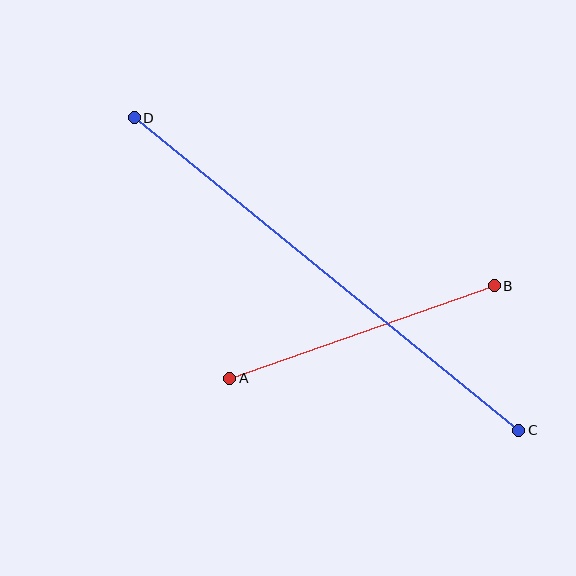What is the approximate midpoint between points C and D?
The midpoint is at approximately (327, 274) pixels.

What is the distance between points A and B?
The distance is approximately 280 pixels.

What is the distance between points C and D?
The distance is approximately 495 pixels.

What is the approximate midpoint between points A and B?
The midpoint is at approximately (362, 332) pixels.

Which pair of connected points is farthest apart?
Points C and D are farthest apart.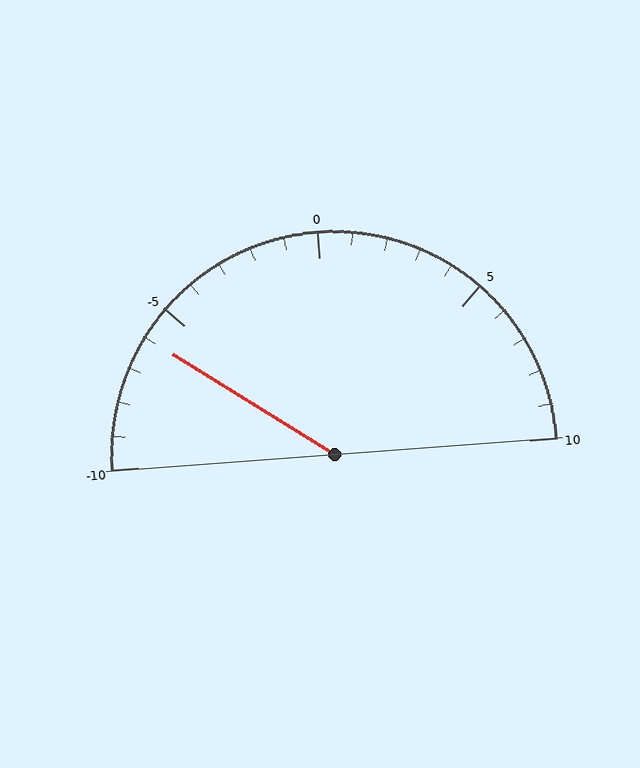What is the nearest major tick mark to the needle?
The nearest major tick mark is -5.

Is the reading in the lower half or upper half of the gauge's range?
The reading is in the lower half of the range (-10 to 10).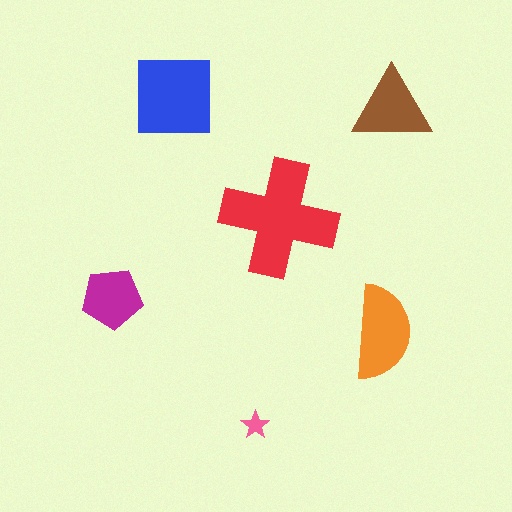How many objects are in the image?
There are 6 objects in the image.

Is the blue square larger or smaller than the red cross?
Smaller.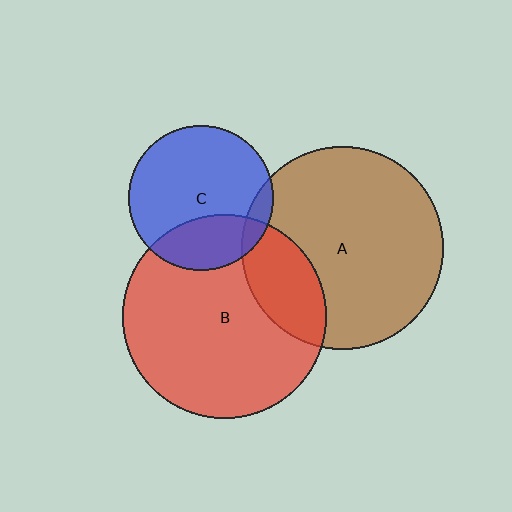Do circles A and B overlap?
Yes.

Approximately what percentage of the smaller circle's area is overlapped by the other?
Approximately 20%.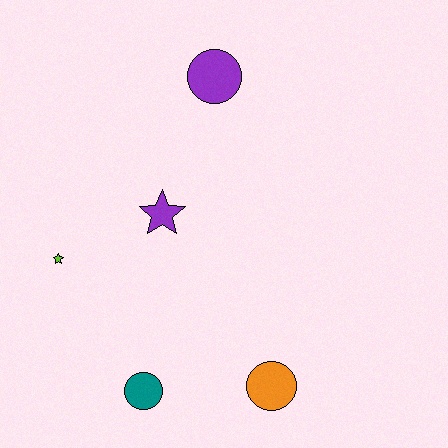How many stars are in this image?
There are 2 stars.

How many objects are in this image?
There are 5 objects.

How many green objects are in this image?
There are no green objects.